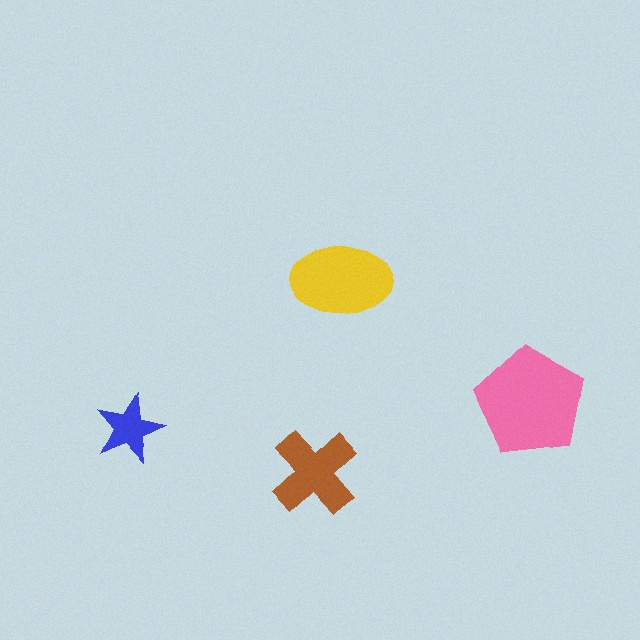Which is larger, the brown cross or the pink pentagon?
The pink pentagon.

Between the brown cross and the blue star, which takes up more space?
The brown cross.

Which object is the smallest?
The blue star.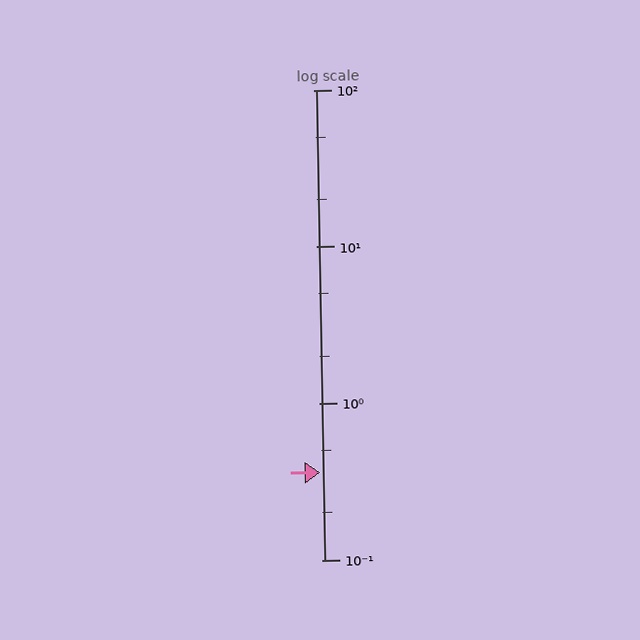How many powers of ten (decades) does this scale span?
The scale spans 3 decades, from 0.1 to 100.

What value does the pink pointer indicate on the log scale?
The pointer indicates approximately 0.36.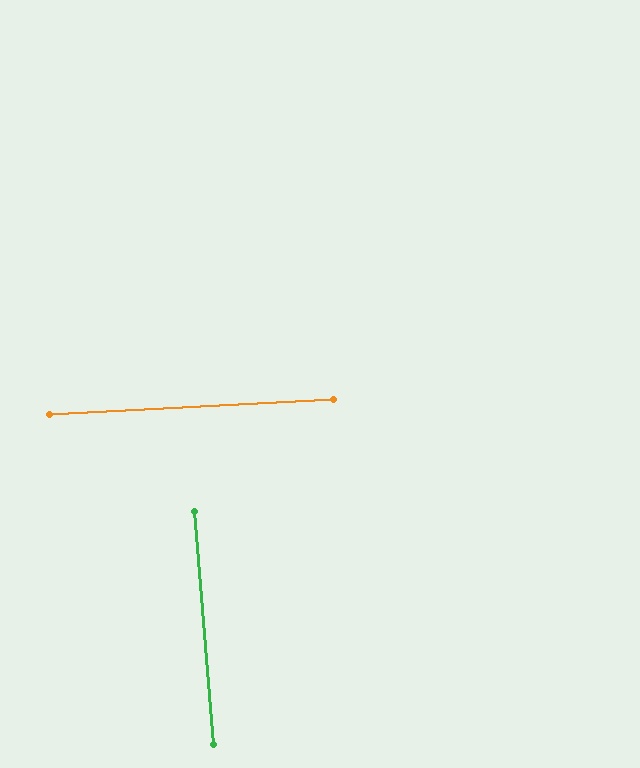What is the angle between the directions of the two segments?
Approximately 88 degrees.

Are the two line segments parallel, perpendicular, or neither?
Perpendicular — they meet at approximately 88°.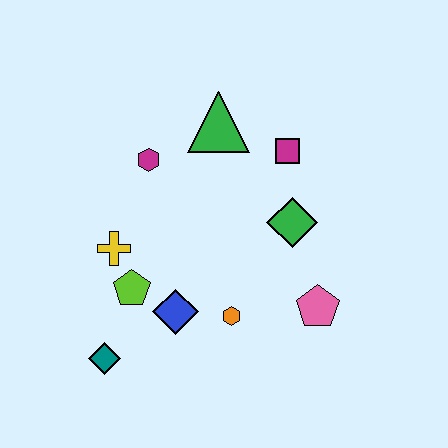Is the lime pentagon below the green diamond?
Yes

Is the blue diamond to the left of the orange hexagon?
Yes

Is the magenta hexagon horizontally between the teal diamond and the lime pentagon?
No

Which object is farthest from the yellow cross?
The pink pentagon is farthest from the yellow cross.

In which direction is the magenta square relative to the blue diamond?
The magenta square is above the blue diamond.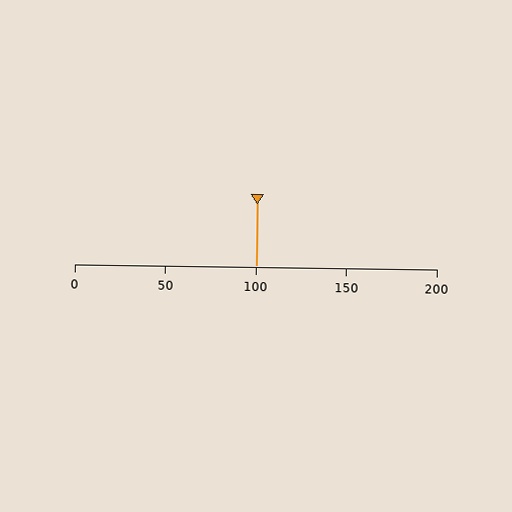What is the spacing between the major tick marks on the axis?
The major ticks are spaced 50 apart.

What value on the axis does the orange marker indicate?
The marker indicates approximately 100.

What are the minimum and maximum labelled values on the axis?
The axis runs from 0 to 200.